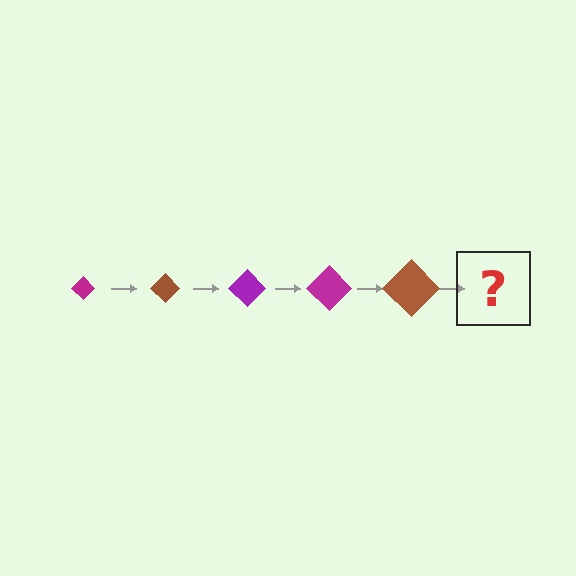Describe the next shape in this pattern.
It should be a purple diamond, larger than the previous one.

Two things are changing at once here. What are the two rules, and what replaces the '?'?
The two rules are that the diamond grows larger each step and the color cycles through magenta, brown, and purple. The '?' should be a purple diamond, larger than the previous one.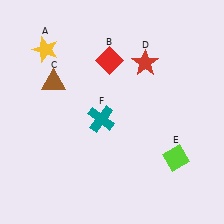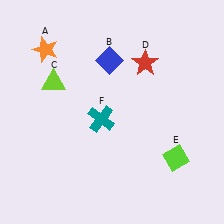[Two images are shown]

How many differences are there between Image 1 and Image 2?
There are 3 differences between the two images.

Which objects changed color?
A changed from yellow to orange. B changed from red to blue. C changed from brown to lime.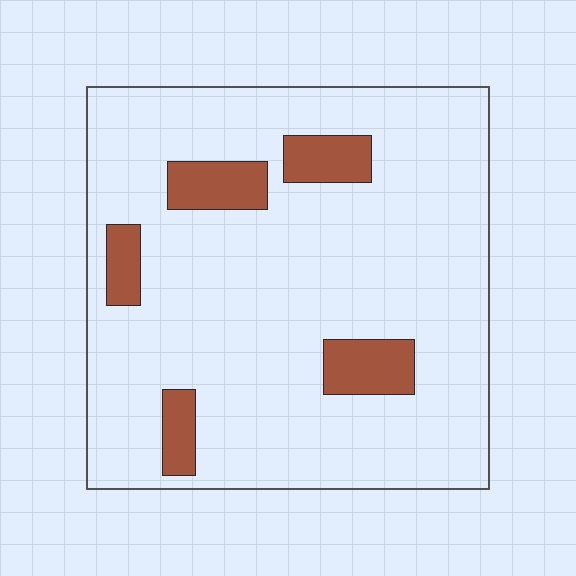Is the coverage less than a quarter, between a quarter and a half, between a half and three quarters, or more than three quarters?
Less than a quarter.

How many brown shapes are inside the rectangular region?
5.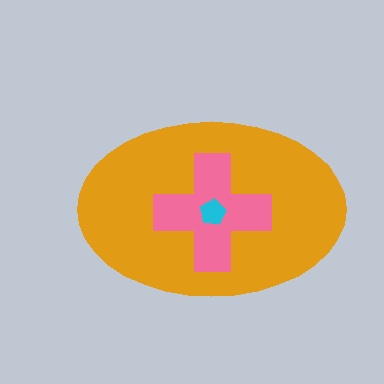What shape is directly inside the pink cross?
The cyan pentagon.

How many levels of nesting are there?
3.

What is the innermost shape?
The cyan pentagon.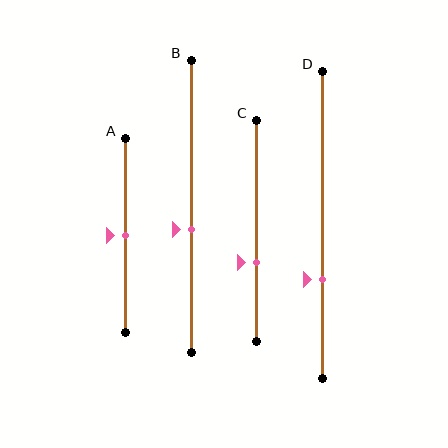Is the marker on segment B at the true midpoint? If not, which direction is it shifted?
No, the marker on segment B is shifted downward by about 8% of the segment length.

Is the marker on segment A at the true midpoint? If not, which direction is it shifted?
Yes, the marker on segment A is at the true midpoint.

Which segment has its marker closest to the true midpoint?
Segment A has its marker closest to the true midpoint.